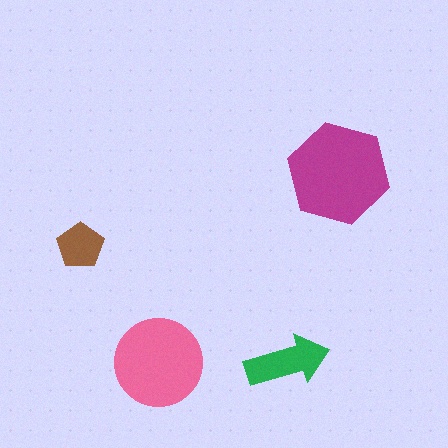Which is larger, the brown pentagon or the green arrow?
The green arrow.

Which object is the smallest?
The brown pentagon.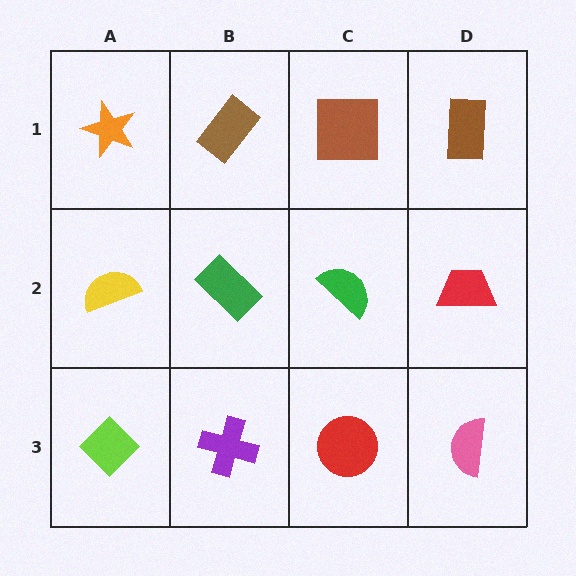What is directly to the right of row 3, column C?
A pink semicircle.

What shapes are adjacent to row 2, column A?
An orange star (row 1, column A), a lime diamond (row 3, column A), a green rectangle (row 2, column B).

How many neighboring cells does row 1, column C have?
3.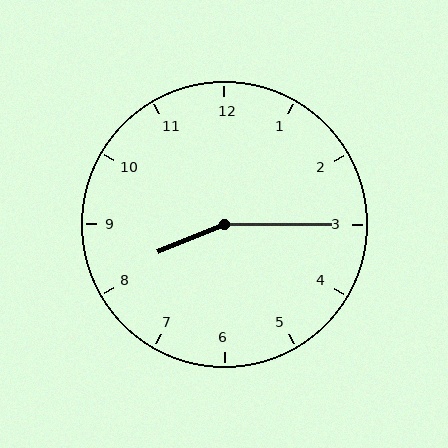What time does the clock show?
8:15.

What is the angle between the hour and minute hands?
Approximately 158 degrees.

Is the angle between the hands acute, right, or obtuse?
It is obtuse.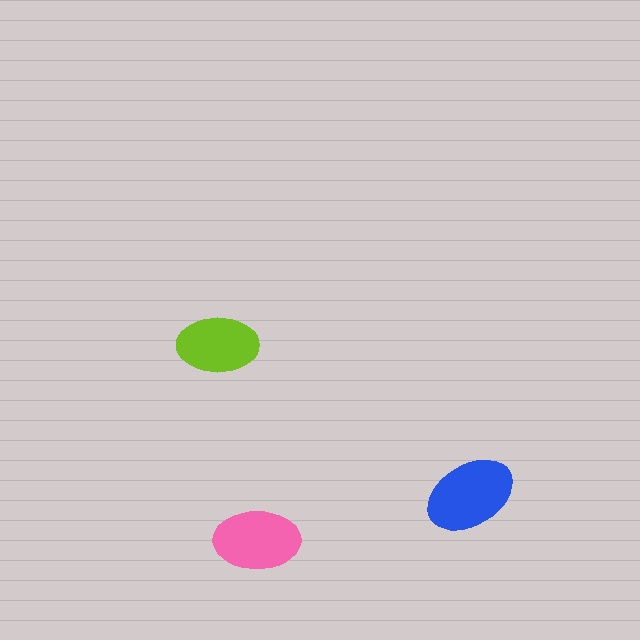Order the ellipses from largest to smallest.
the blue one, the pink one, the lime one.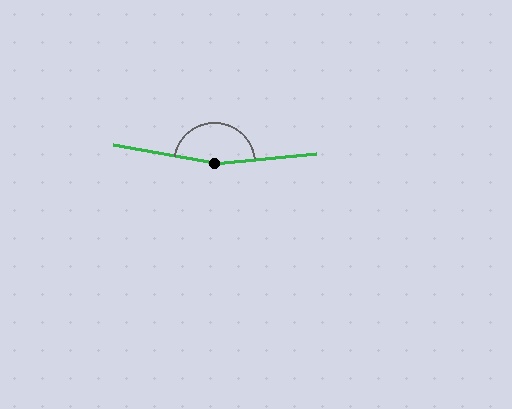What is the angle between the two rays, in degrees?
Approximately 164 degrees.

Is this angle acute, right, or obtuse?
It is obtuse.